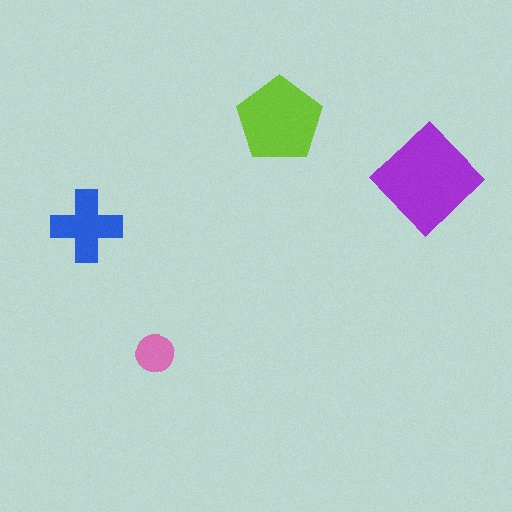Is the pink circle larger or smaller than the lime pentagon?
Smaller.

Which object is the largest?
The purple diamond.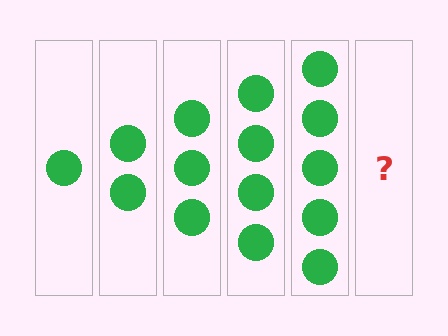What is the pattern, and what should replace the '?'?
The pattern is that each step adds one more circle. The '?' should be 6 circles.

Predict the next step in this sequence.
The next step is 6 circles.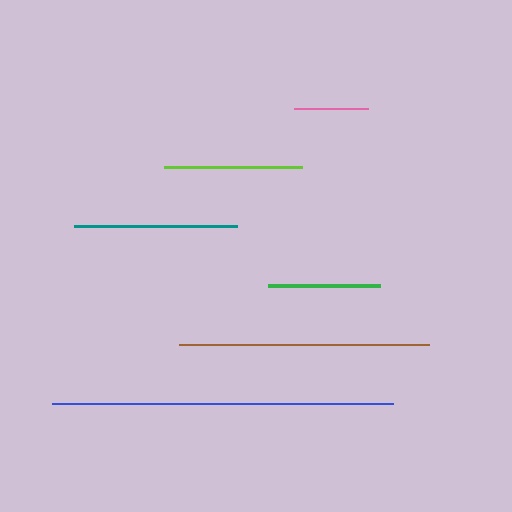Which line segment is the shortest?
The pink line is the shortest at approximately 75 pixels.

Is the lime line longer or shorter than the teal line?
The teal line is longer than the lime line.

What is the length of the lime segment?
The lime segment is approximately 138 pixels long.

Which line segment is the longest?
The blue line is the longest at approximately 341 pixels.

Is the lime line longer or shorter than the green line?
The lime line is longer than the green line.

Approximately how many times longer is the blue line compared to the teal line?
The blue line is approximately 2.1 times the length of the teal line.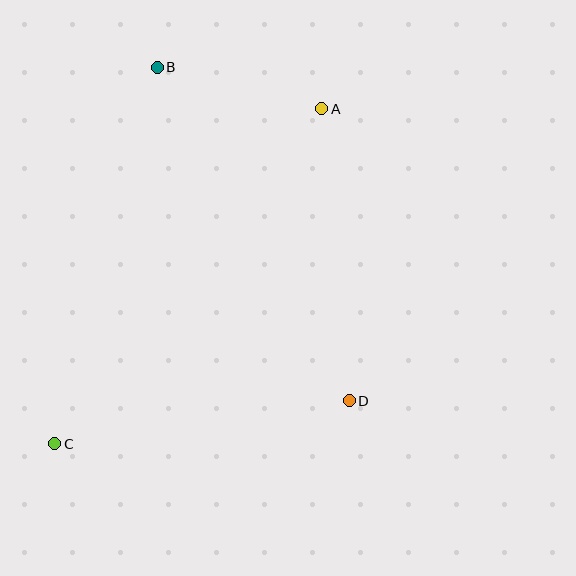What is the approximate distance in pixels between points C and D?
The distance between C and D is approximately 298 pixels.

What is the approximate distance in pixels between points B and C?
The distance between B and C is approximately 390 pixels.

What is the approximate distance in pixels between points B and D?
The distance between B and D is approximately 385 pixels.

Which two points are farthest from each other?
Points A and C are farthest from each other.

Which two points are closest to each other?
Points A and B are closest to each other.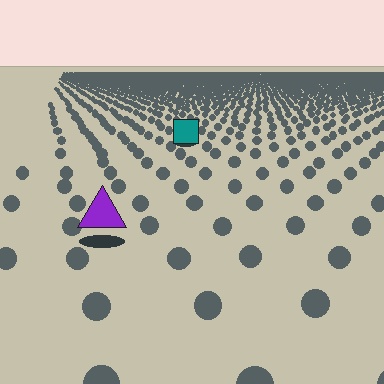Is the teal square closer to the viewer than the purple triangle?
No. The purple triangle is closer — you can tell from the texture gradient: the ground texture is coarser near it.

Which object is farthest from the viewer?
The teal square is farthest from the viewer. It appears smaller and the ground texture around it is denser.